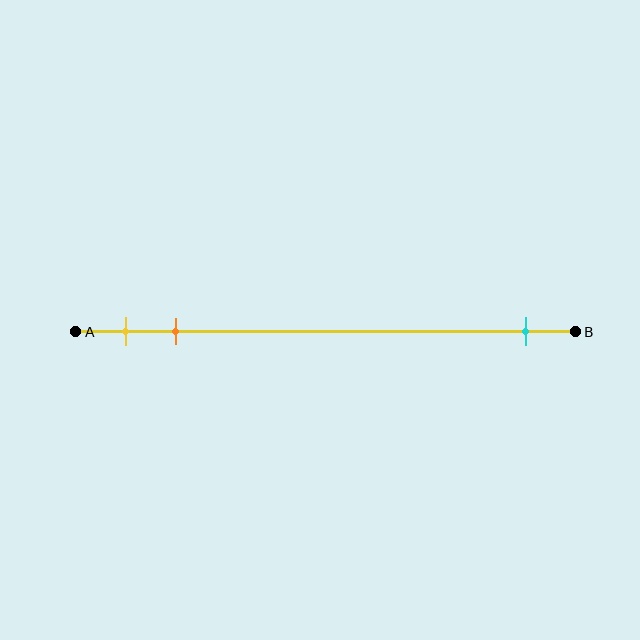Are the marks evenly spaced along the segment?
No, the marks are not evenly spaced.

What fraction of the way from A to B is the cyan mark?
The cyan mark is approximately 90% (0.9) of the way from A to B.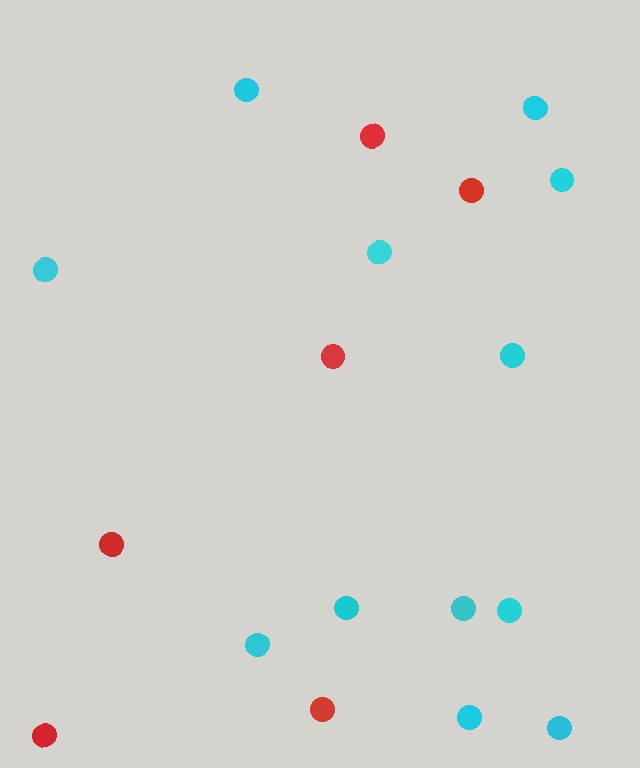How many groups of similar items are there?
There are 2 groups: one group of cyan circles (12) and one group of red circles (6).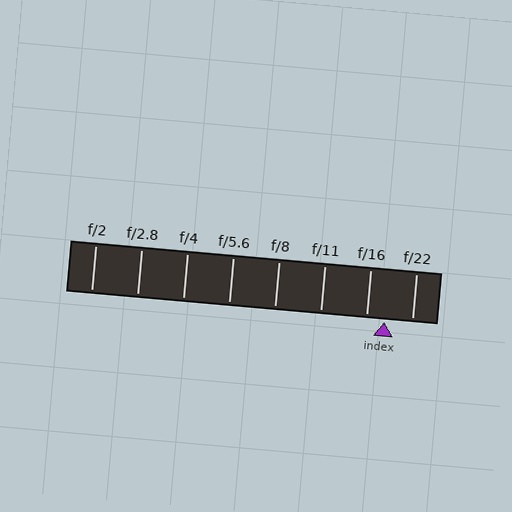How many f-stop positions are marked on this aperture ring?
There are 8 f-stop positions marked.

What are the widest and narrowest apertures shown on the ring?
The widest aperture shown is f/2 and the narrowest is f/22.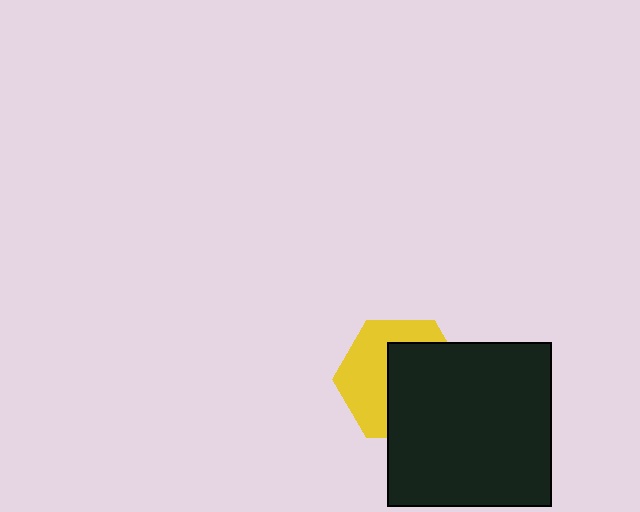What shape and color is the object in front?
The object in front is a black square.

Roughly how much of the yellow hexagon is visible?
About half of it is visible (roughly 47%).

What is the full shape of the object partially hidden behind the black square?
The partially hidden object is a yellow hexagon.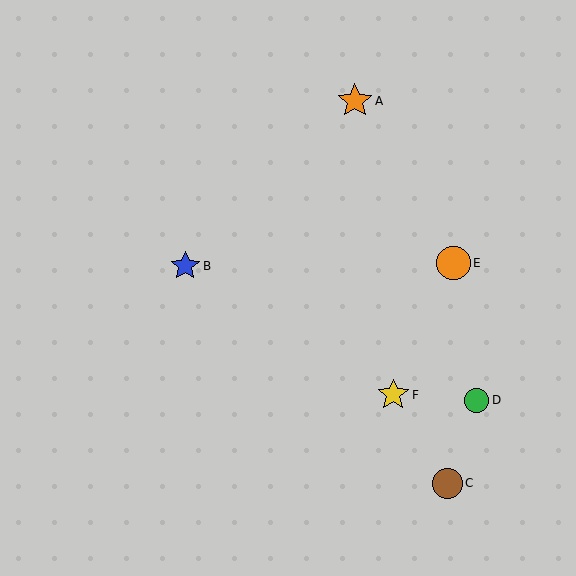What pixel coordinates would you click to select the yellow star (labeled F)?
Click at (393, 395) to select the yellow star F.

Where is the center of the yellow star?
The center of the yellow star is at (393, 395).